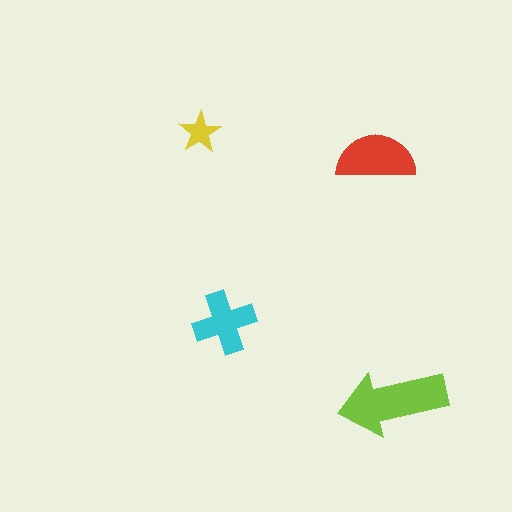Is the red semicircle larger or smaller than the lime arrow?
Smaller.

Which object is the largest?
The lime arrow.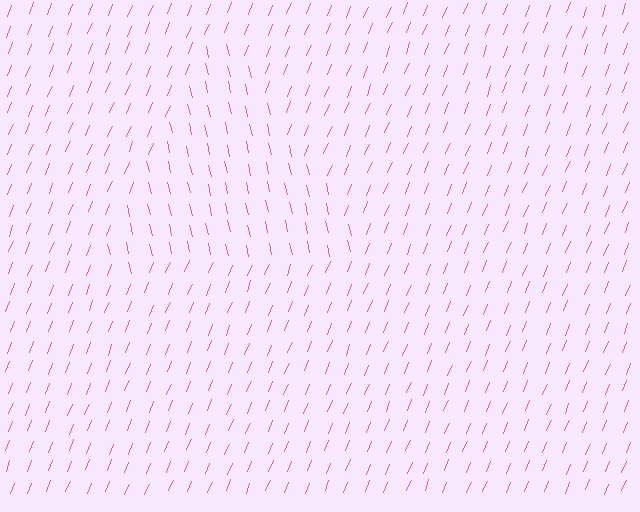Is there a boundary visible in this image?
Yes, there is a texture boundary formed by a change in line orientation.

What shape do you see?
I see a triangle.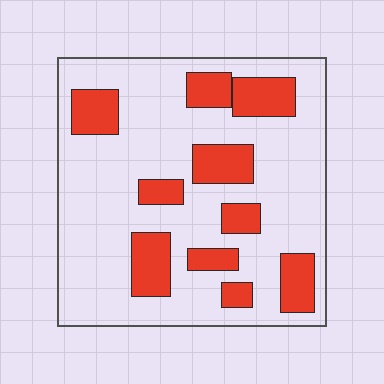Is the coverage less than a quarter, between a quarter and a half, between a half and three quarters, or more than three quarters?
Less than a quarter.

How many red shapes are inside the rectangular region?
10.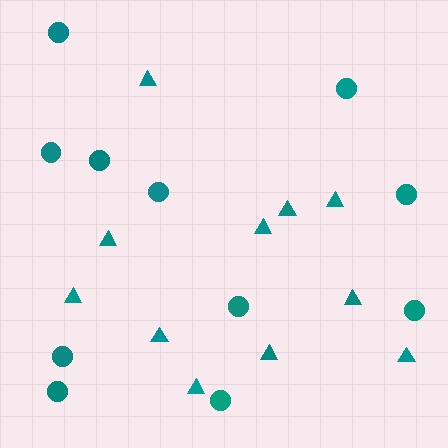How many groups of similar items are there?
There are 2 groups: one group of triangles (11) and one group of circles (11).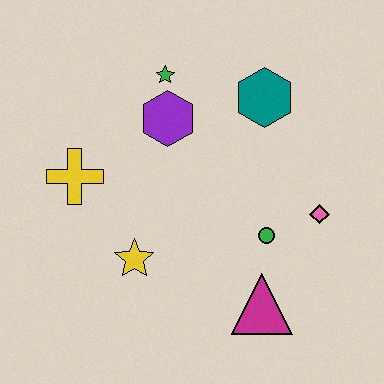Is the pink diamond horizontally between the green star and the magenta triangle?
No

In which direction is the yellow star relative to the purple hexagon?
The yellow star is below the purple hexagon.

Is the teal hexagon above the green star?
No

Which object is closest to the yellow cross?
The yellow star is closest to the yellow cross.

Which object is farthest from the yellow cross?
The pink diamond is farthest from the yellow cross.